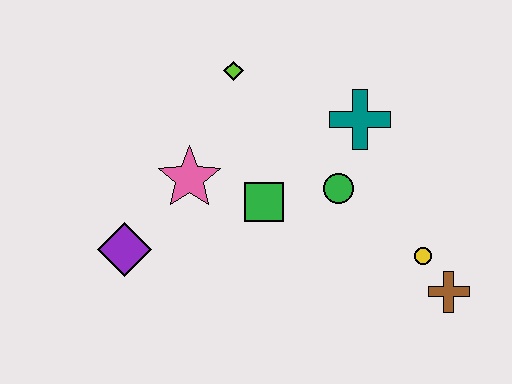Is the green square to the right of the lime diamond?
Yes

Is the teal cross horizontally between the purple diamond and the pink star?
No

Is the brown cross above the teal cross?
No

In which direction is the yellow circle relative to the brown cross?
The yellow circle is above the brown cross.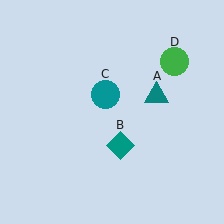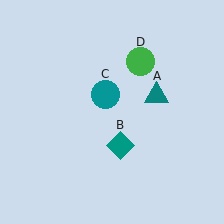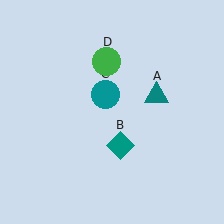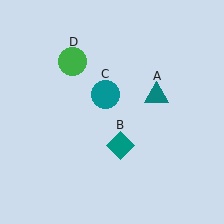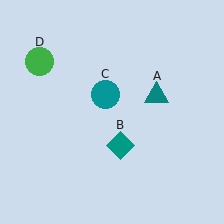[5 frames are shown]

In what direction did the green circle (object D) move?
The green circle (object D) moved left.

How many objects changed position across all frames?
1 object changed position: green circle (object D).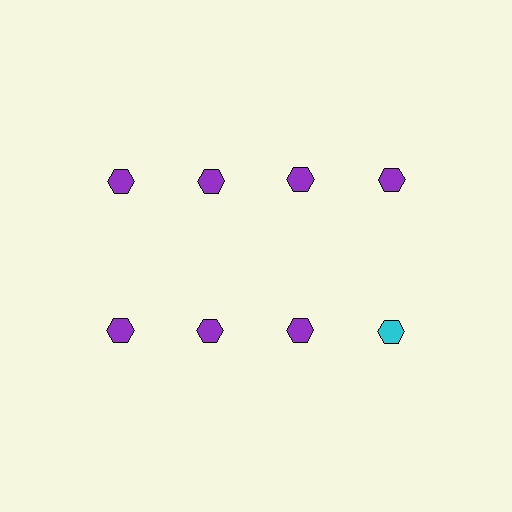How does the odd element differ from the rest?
It has a different color: cyan instead of purple.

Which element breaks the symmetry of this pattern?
The cyan hexagon in the second row, second from right column breaks the symmetry. All other shapes are purple hexagons.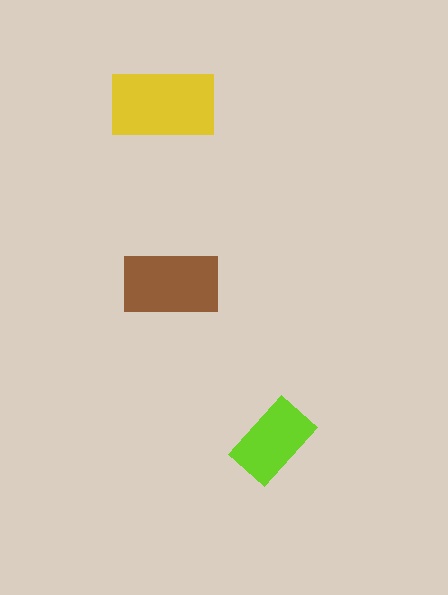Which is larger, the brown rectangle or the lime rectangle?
The brown one.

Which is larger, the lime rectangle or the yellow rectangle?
The yellow one.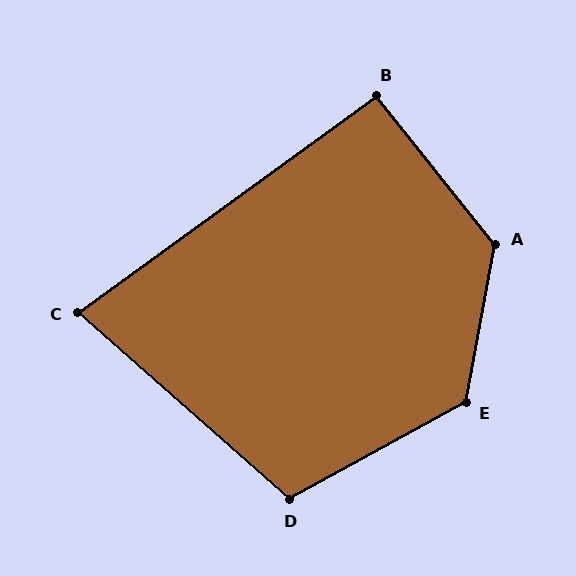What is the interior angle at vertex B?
Approximately 93 degrees (approximately right).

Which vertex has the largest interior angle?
A, at approximately 131 degrees.